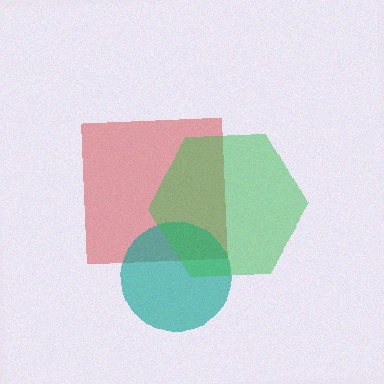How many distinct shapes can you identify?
There are 3 distinct shapes: a red square, a teal circle, a green hexagon.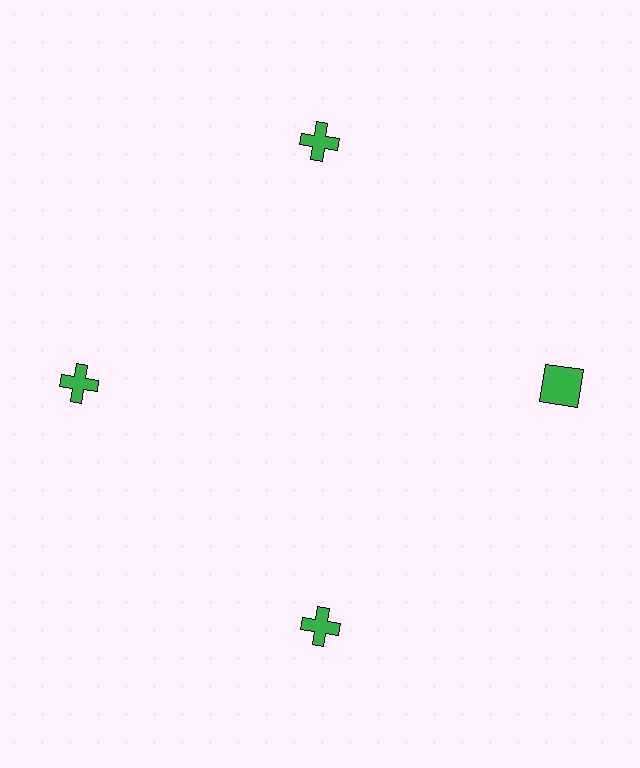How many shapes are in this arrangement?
There are 4 shapes arranged in a ring pattern.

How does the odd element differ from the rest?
It has a different shape: square instead of cross.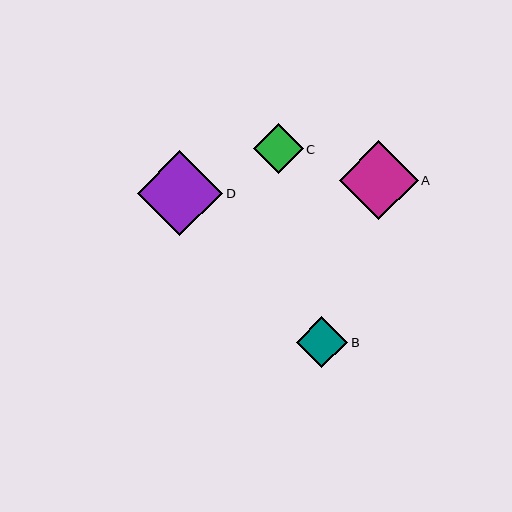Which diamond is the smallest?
Diamond C is the smallest with a size of approximately 50 pixels.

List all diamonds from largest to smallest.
From largest to smallest: D, A, B, C.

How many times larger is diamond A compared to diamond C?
Diamond A is approximately 1.6 times the size of diamond C.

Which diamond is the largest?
Diamond D is the largest with a size of approximately 85 pixels.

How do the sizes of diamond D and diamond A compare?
Diamond D and diamond A are approximately the same size.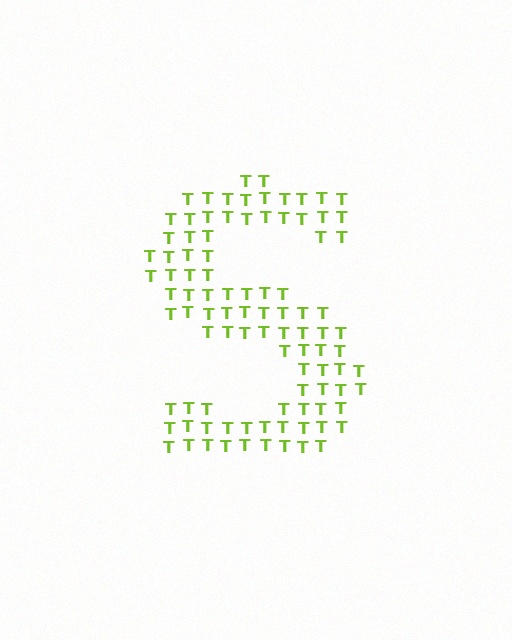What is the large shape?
The large shape is the letter S.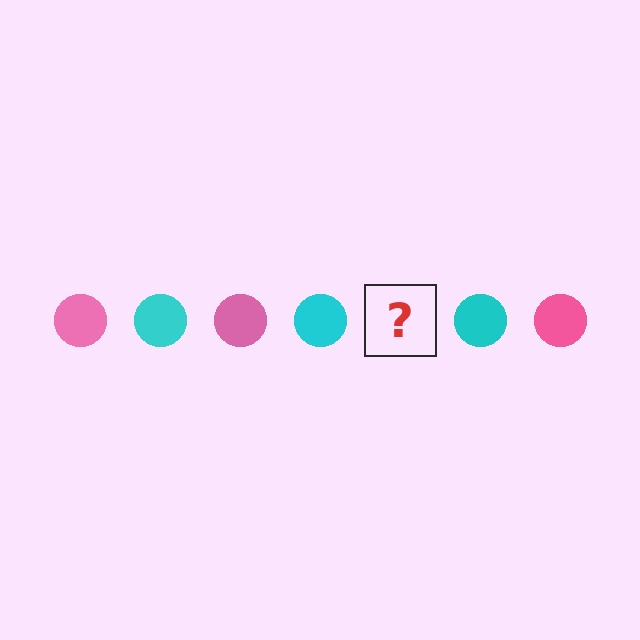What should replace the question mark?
The question mark should be replaced with a pink circle.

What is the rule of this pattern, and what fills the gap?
The rule is that the pattern cycles through pink, cyan circles. The gap should be filled with a pink circle.